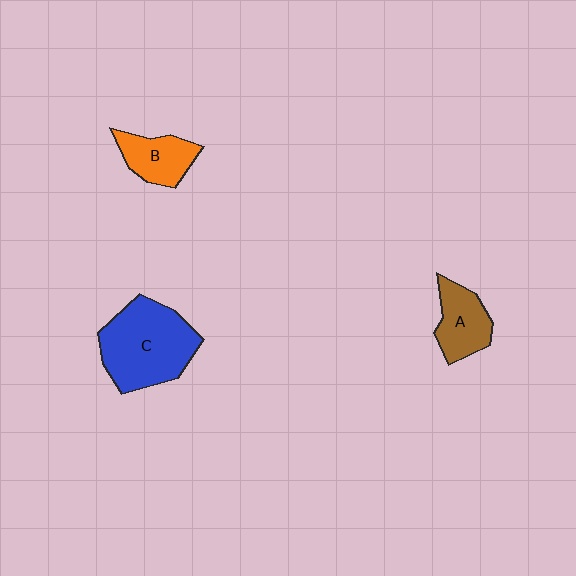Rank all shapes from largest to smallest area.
From largest to smallest: C (blue), A (brown), B (orange).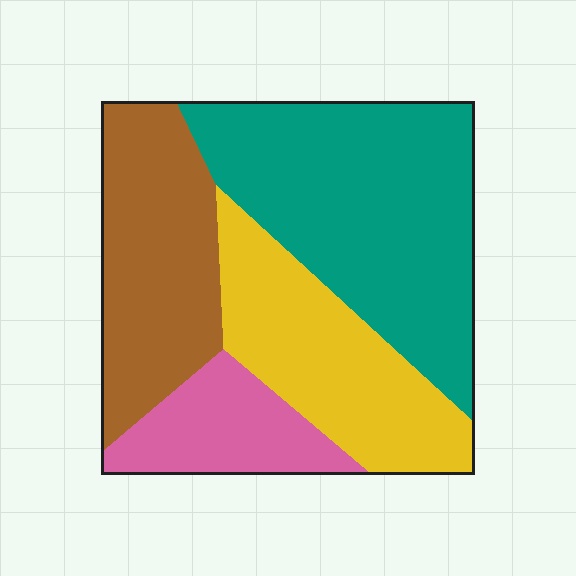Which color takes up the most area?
Teal, at roughly 40%.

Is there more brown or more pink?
Brown.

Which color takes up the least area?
Pink, at roughly 15%.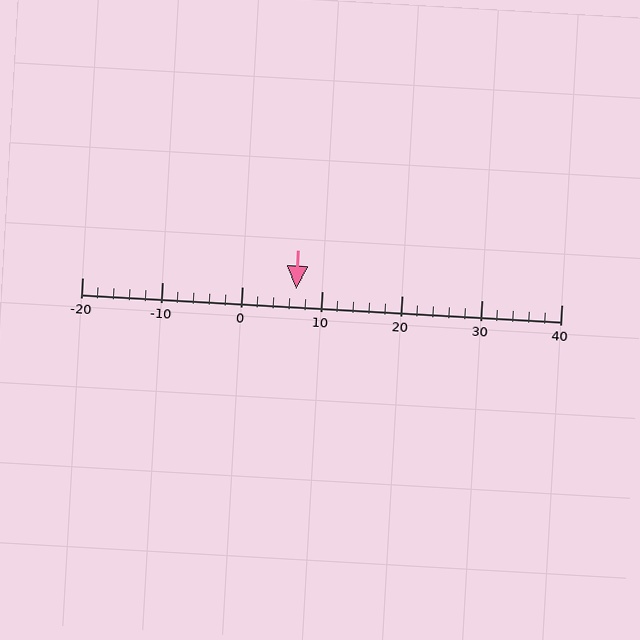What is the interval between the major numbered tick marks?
The major tick marks are spaced 10 units apart.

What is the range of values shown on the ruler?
The ruler shows values from -20 to 40.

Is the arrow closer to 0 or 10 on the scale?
The arrow is closer to 10.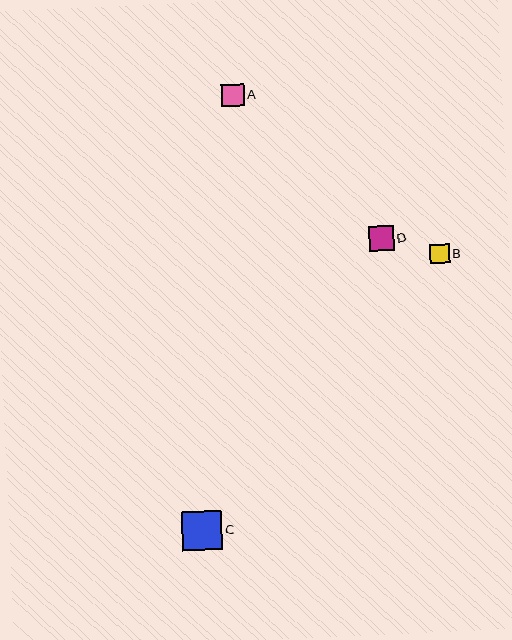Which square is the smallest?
Square B is the smallest with a size of approximately 20 pixels.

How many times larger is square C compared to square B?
Square C is approximately 2.0 times the size of square B.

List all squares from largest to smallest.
From largest to smallest: C, D, A, B.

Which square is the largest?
Square C is the largest with a size of approximately 40 pixels.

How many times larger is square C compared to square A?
Square C is approximately 1.8 times the size of square A.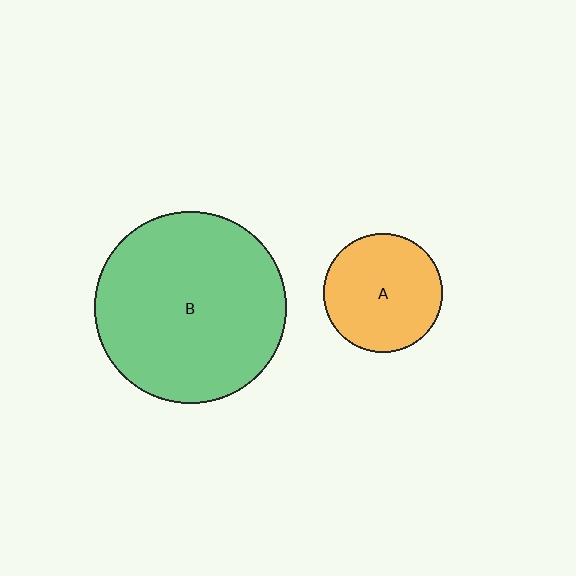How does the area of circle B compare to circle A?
Approximately 2.6 times.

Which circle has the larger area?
Circle B (green).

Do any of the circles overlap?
No, none of the circles overlap.